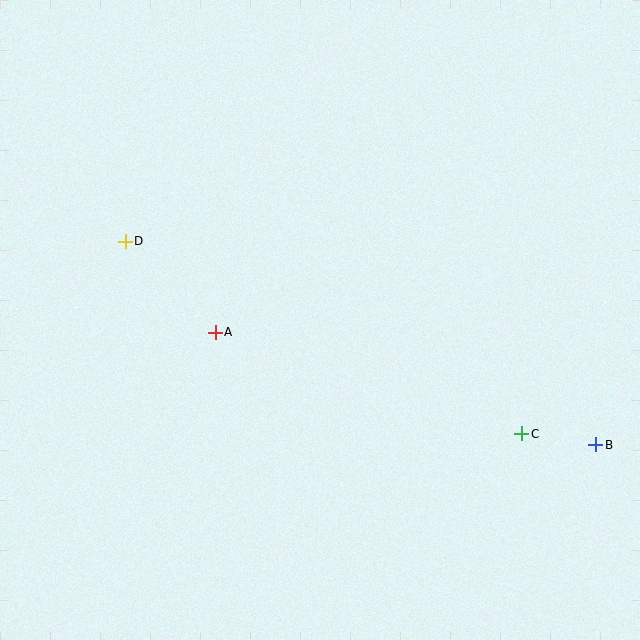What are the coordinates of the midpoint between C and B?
The midpoint between C and B is at (559, 439).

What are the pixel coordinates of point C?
Point C is at (522, 434).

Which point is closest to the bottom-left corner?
Point A is closest to the bottom-left corner.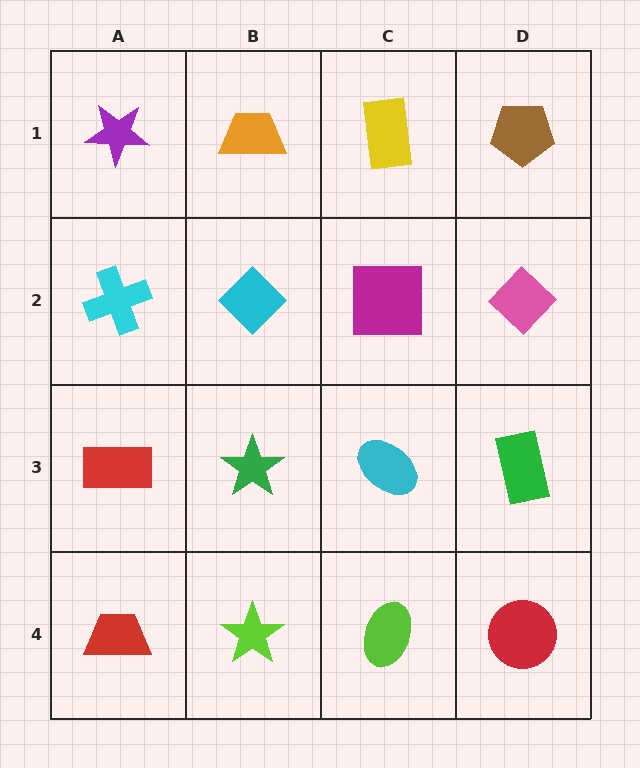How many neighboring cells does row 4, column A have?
2.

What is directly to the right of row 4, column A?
A lime star.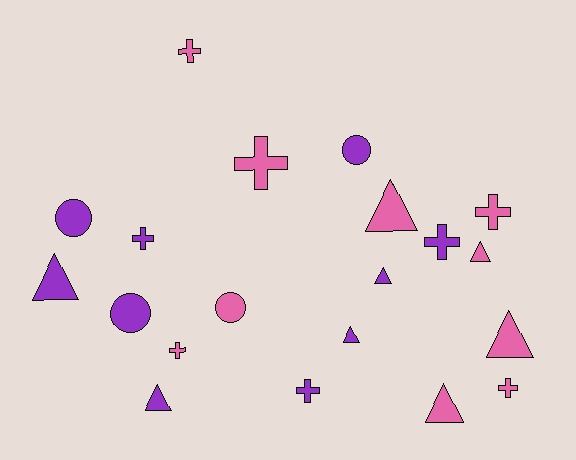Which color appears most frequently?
Pink, with 10 objects.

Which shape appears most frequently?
Cross, with 8 objects.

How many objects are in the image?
There are 20 objects.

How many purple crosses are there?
There are 3 purple crosses.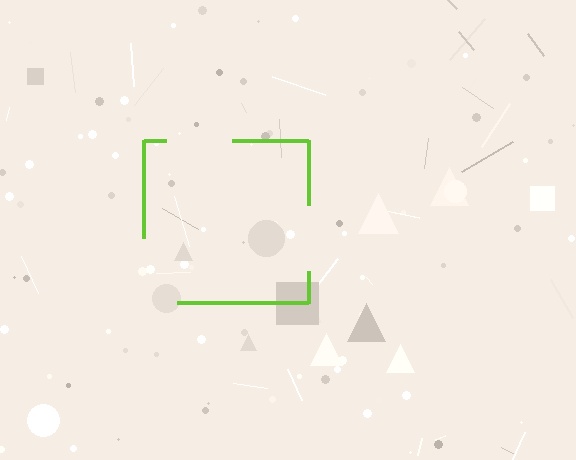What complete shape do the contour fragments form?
The contour fragments form a square.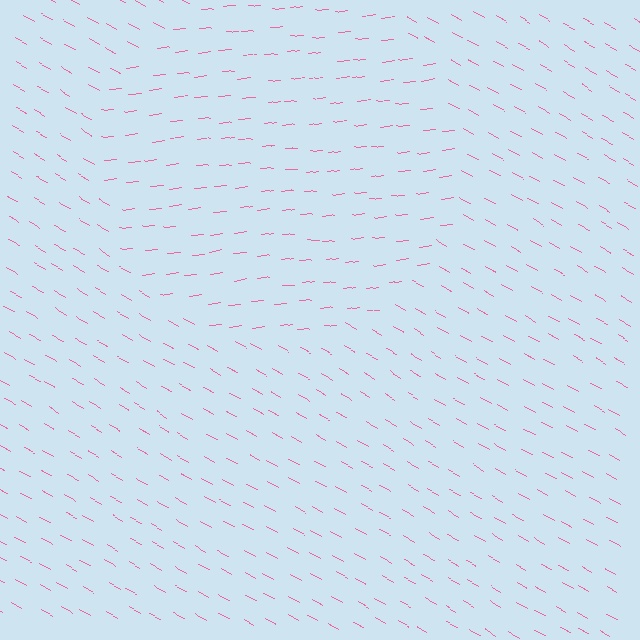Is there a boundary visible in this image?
Yes, there is a texture boundary formed by a change in line orientation.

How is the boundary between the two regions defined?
The boundary is defined purely by a change in line orientation (approximately 35 degrees difference). All lines are the same color and thickness.